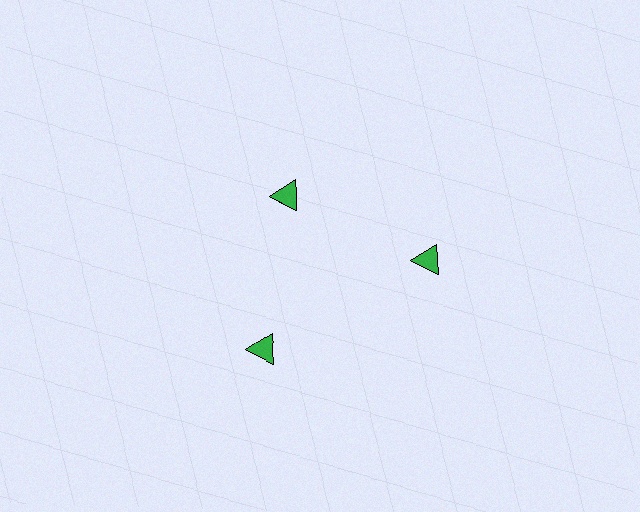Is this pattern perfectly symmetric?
No. The 3 green triangles are arranged in a ring, but one element near the 11 o'clock position is pulled inward toward the center, breaking the 3-fold rotational symmetry.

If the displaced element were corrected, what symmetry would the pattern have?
It would have 3-fold rotational symmetry — the pattern would map onto itself every 120 degrees.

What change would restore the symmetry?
The symmetry would be restored by moving it outward, back onto the ring so that all 3 triangles sit at equal angles and equal distance from the center.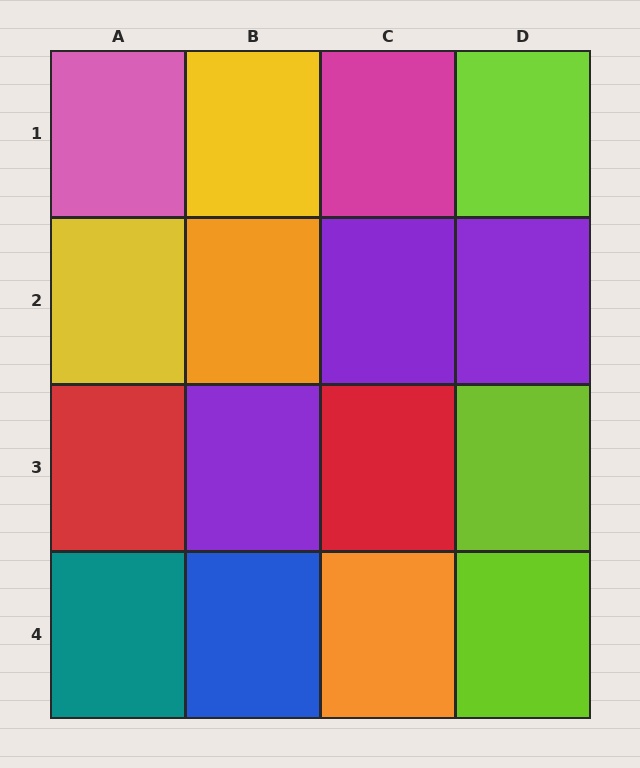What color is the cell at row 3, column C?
Red.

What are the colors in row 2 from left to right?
Yellow, orange, purple, purple.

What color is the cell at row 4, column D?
Lime.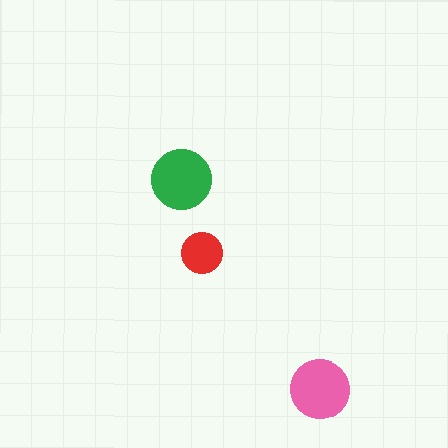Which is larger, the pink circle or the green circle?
The green one.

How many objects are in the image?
There are 3 objects in the image.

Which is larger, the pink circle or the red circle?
The pink one.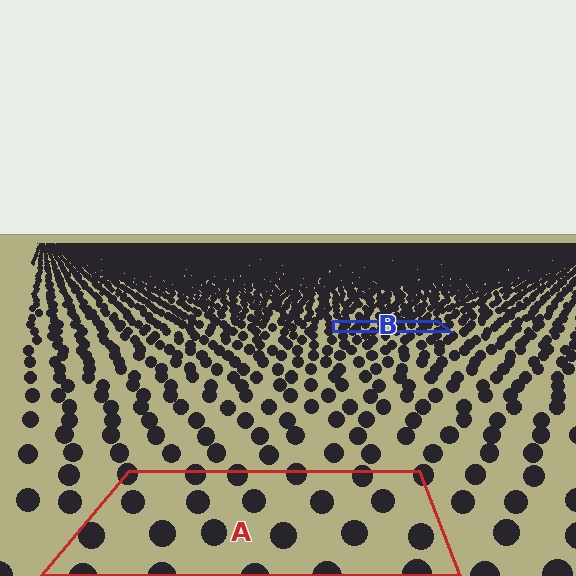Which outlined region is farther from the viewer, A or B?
Region B is farther from the viewer — the texture elements inside it appear smaller and more densely packed.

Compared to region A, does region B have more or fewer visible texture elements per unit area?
Region B has more texture elements per unit area — they are packed more densely because it is farther away.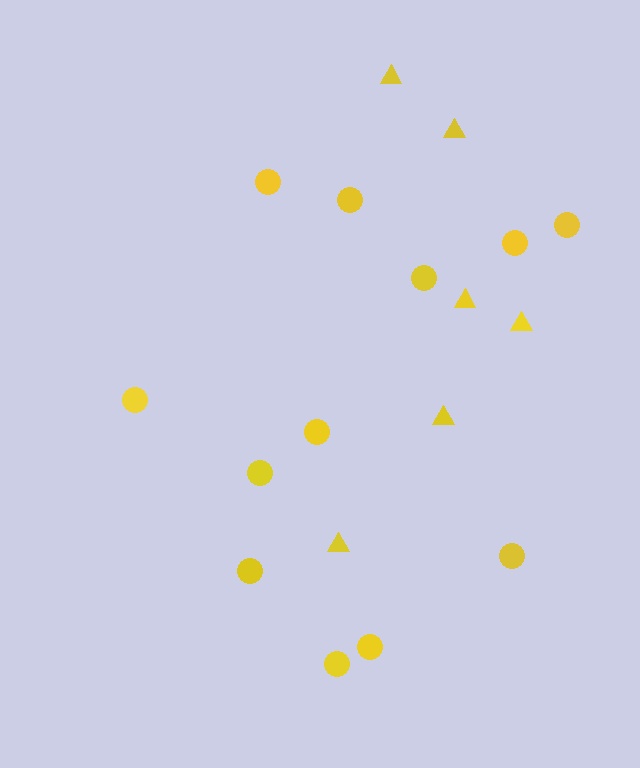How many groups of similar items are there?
There are 2 groups: one group of circles (12) and one group of triangles (6).